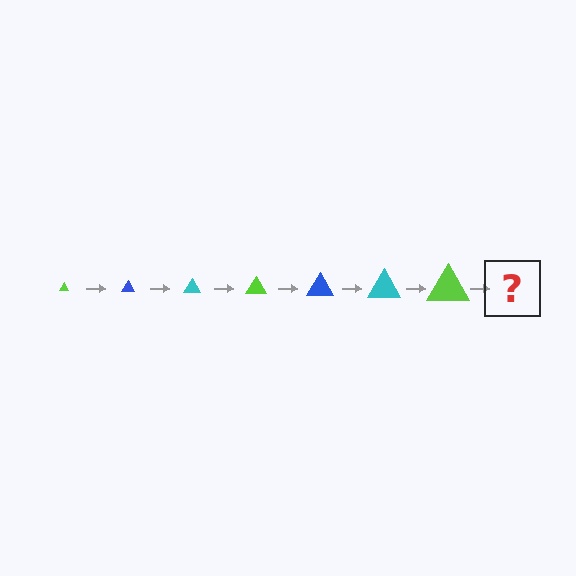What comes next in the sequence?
The next element should be a blue triangle, larger than the previous one.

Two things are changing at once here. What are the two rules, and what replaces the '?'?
The two rules are that the triangle grows larger each step and the color cycles through lime, blue, and cyan. The '?' should be a blue triangle, larger than the previous one.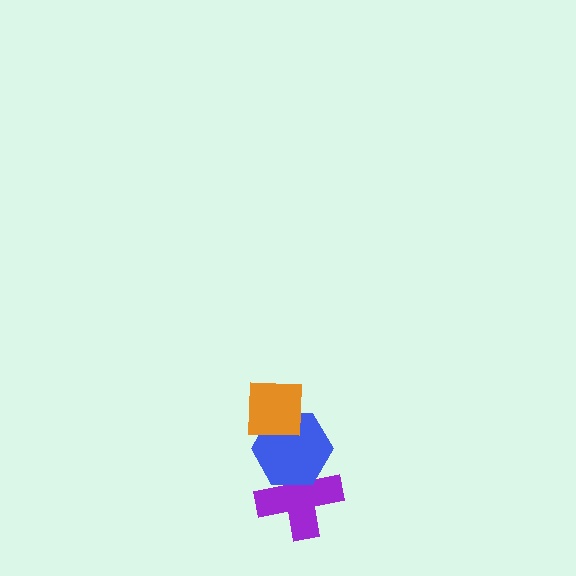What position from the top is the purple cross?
The purple cross is 3rd from the top.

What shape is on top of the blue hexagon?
The orange square is on top of the blue hexagon.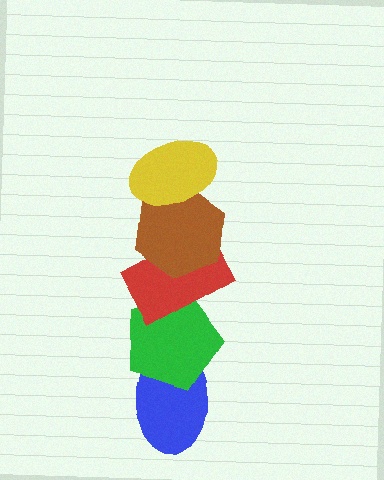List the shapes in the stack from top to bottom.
From top to bottom: the yellow ellipse, the brown hexagon, the red rectangle, the green pentagon, the blue ellipse.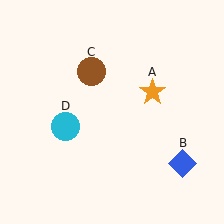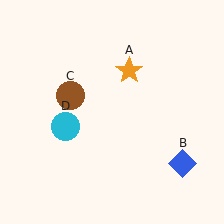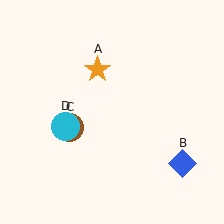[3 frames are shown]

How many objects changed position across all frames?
2 objects changed position: orange star (object A), brown circle (object C).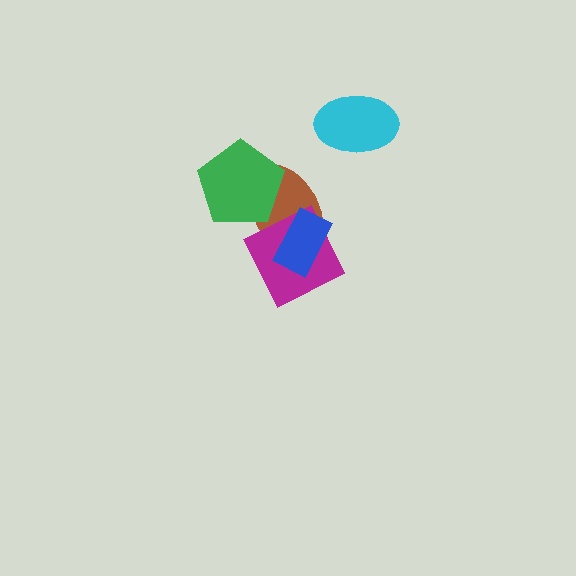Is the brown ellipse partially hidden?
Yes, it is partially covered by another shape.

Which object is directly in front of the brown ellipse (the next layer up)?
The magenta square is directly in front of the brown ellipse.